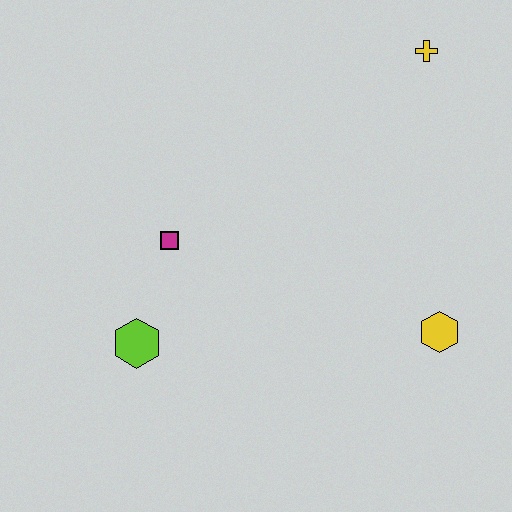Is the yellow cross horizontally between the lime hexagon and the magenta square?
No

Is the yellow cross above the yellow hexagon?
Yes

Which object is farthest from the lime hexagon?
The yellow cross is farthest from the lime hexagon.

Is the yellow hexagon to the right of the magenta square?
Yes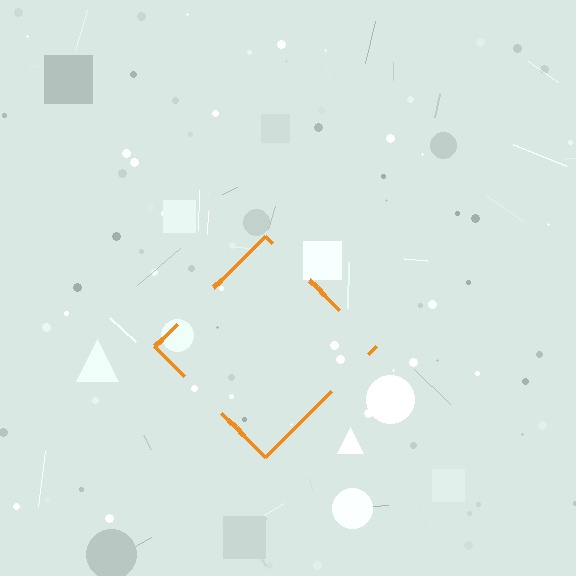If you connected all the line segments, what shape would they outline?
They would outline a diamond.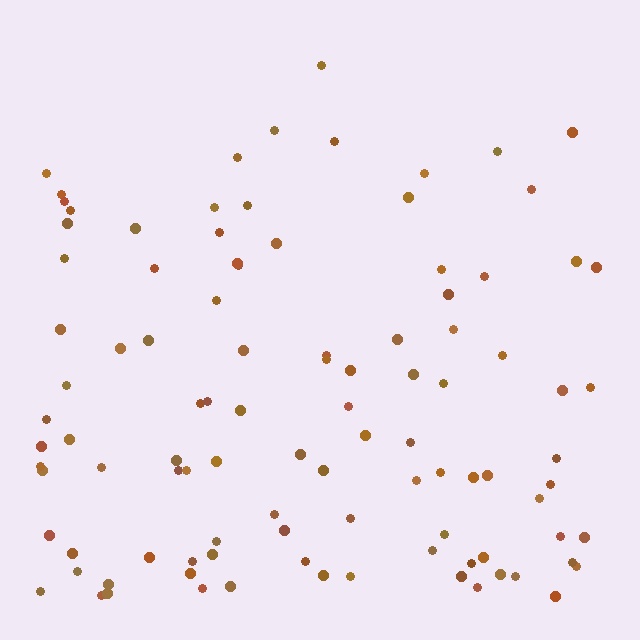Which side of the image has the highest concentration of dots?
The bottom.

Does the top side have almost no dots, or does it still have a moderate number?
Still a moderate number, just noticeably fewer than the bottom.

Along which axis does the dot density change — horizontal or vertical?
Vertical.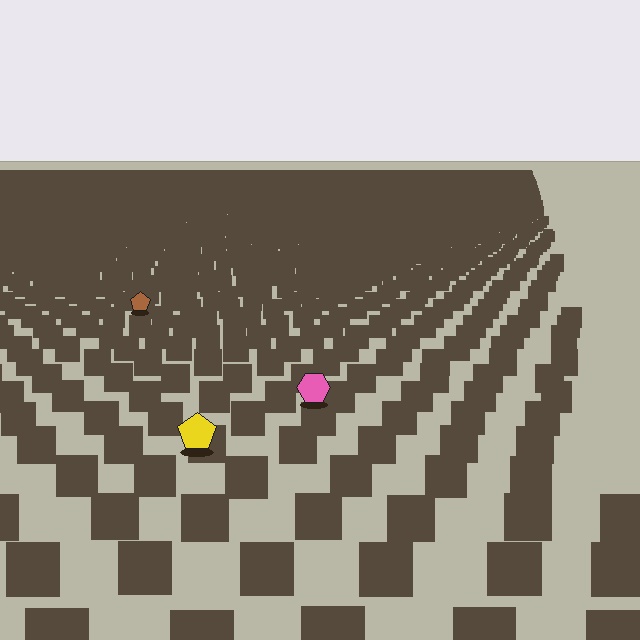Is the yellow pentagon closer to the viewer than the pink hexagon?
Yes. The yellow pentagon is closer — you can tell from the texture gradient: the ground texture is coarser near it.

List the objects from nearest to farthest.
From nearest to farthest: the yellow pentagon, the pink hexagon, the brown pentagon.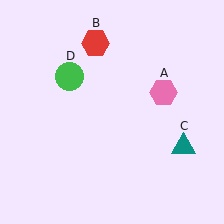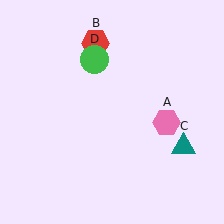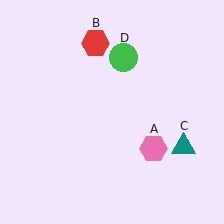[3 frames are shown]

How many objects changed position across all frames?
2 objects changed position: pink hexagon (object A), green circle (object D).